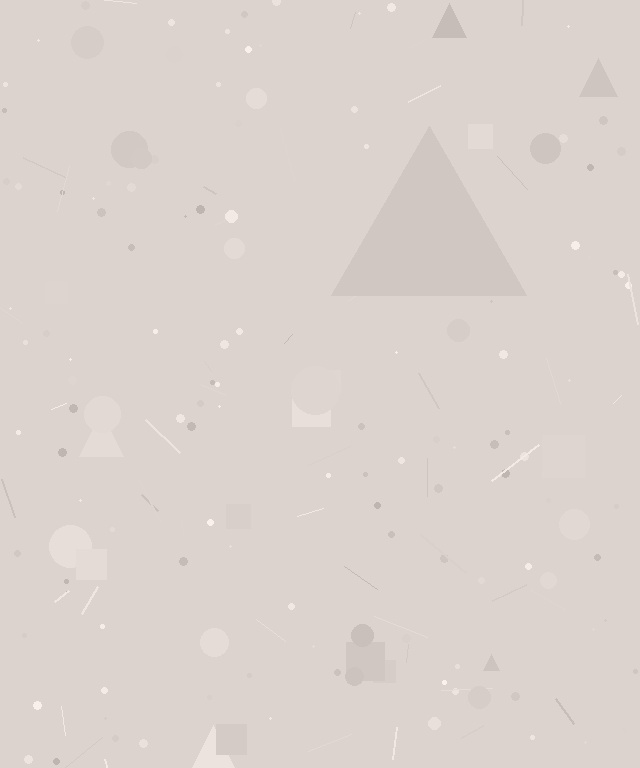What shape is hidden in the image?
A triangle is hidden in the image.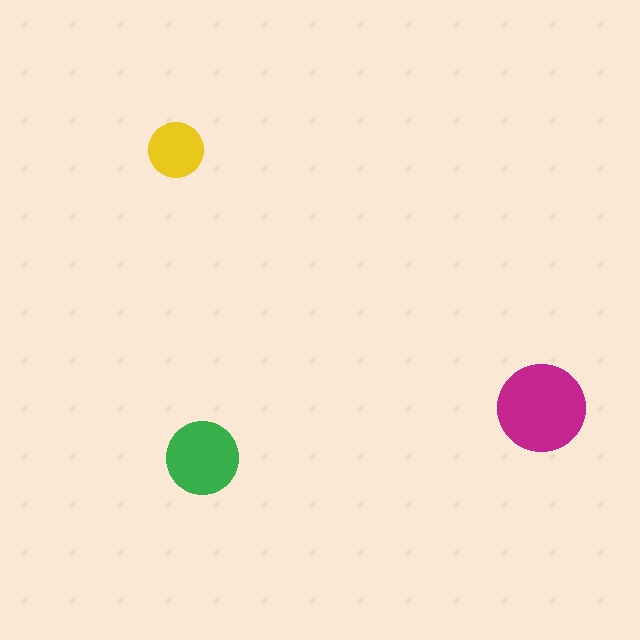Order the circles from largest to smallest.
the magenta one, the green one, the yellow one.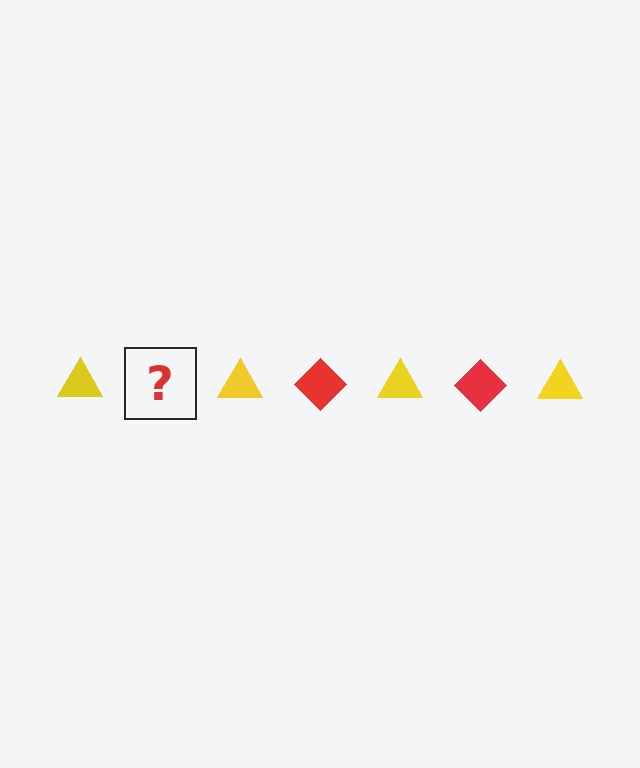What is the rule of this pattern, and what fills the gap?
The rule is that the pattern alternates between yellow triangle and red diamond. The gap should be filled with a red diamond.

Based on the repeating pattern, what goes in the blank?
The blank should be a red diamond.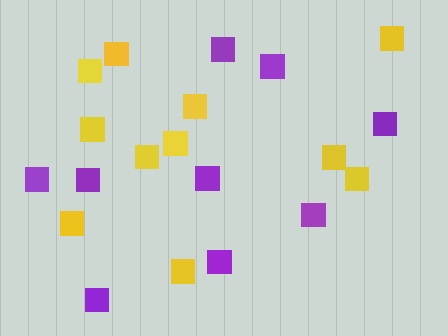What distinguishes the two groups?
There are 2 groups: one group of yellow squares (11) and one group of purple squares (9).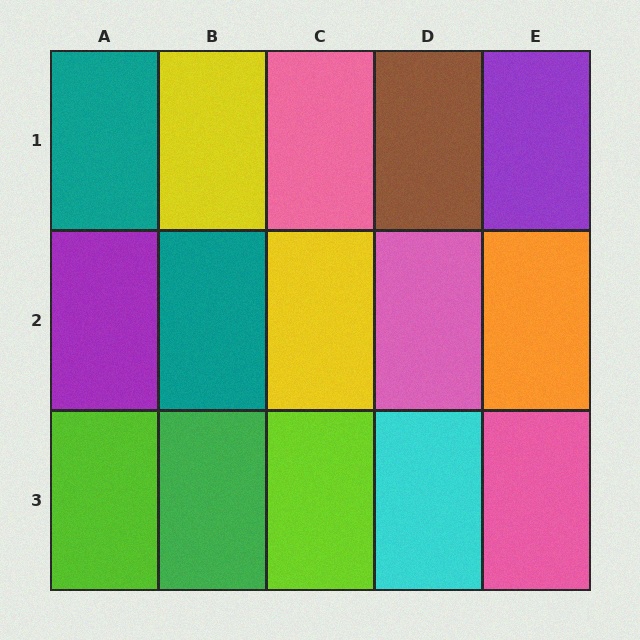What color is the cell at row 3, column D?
Cyan.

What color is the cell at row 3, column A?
Lime.